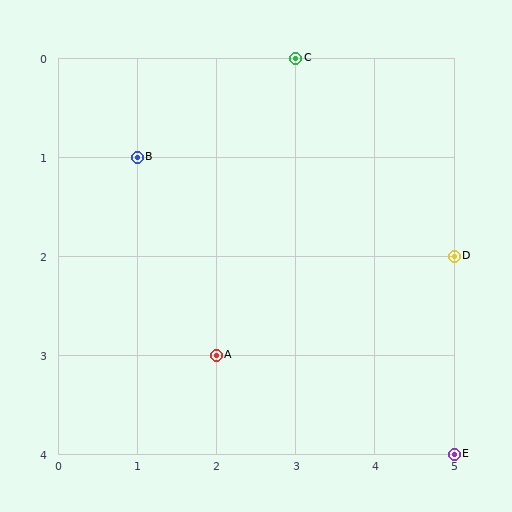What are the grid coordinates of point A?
Point A is at grid coordinates (2, 3).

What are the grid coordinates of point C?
Point C is at grid coordinates (3, 0).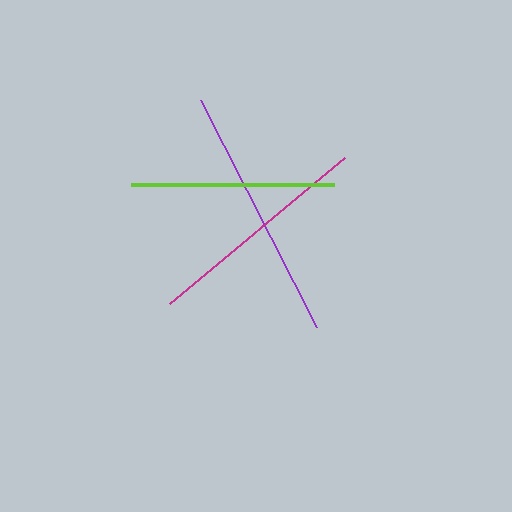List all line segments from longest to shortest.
From longest to shortest: purple, magenta, lime.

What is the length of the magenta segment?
The magenta segment is approximately 228 pixels long.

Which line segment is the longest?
The purple line is the longest at approximately 255 pixels.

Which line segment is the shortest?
The lime line is the shortest at approximately 203 pixels.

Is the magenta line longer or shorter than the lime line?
The magenta line is longer than the lime line.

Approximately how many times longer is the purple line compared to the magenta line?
The purple line is approximately 1.1 times the length of the magenta line.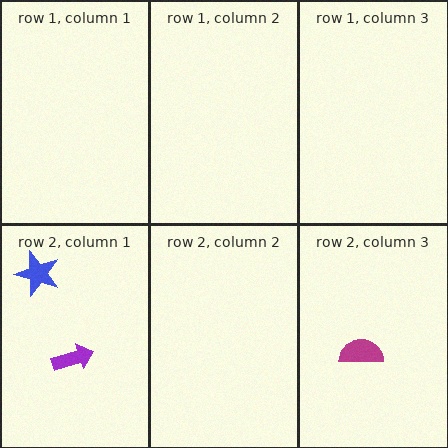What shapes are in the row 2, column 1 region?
The blue star, the purple arrow.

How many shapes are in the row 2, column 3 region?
1.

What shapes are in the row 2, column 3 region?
The magenta semicircle.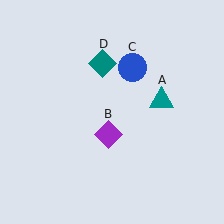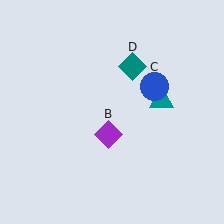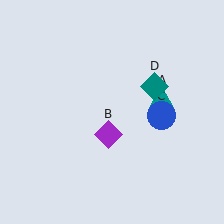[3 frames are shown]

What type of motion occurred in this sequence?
The blue circle (object C), teal diamond (object D) rotated clockwise around the center of the scene.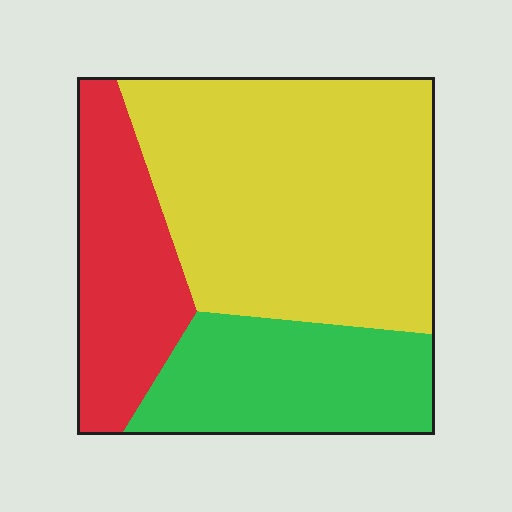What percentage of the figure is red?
Red covers 22% of the figure.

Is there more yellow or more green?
Yellow.